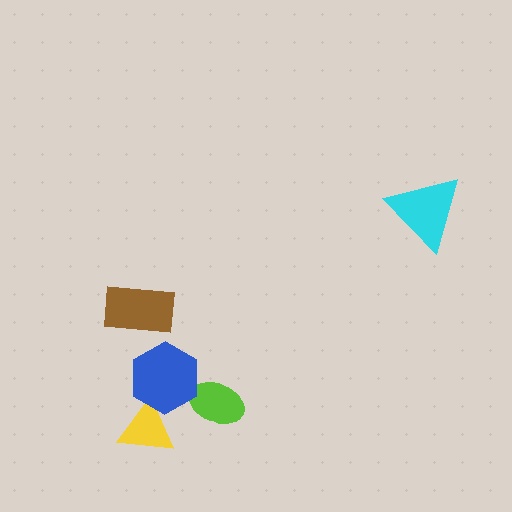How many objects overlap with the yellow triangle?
1 object overlaps with the yellow triangle.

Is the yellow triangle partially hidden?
Yes, it is partially covered by another shape.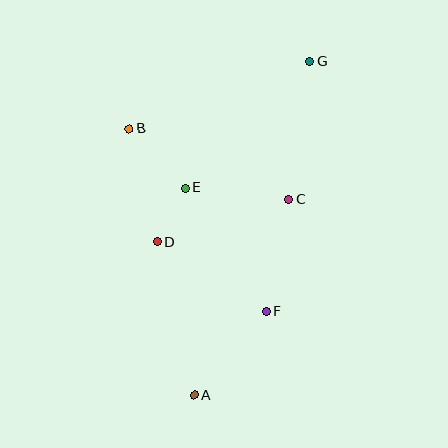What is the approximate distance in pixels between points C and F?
The distance between C and F is approximately 114 pixels.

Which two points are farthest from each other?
Points A and G are farthest from each other.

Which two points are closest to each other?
Points D and E are closest to each other.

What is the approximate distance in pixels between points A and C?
The distance between A and C is approximately 217 pixels.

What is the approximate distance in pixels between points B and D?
The distance between B and D is approximately 116 pixels.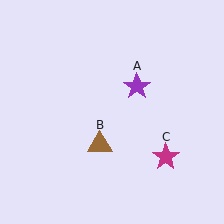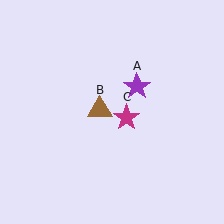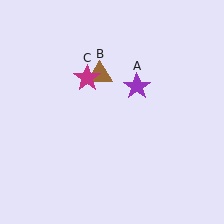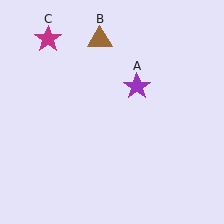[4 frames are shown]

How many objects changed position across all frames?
2 objects changed position: brown triangle (object B), magenta star (object C).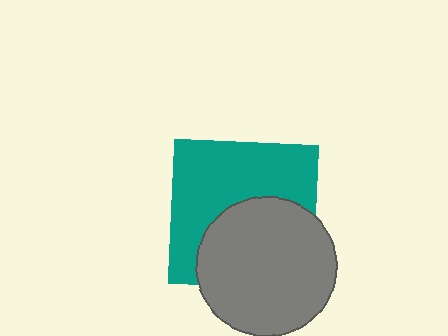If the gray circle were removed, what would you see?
You would see the complete teal square.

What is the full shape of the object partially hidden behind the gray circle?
The partially hidden object is a teal square.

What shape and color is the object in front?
The object in front is a gray circle.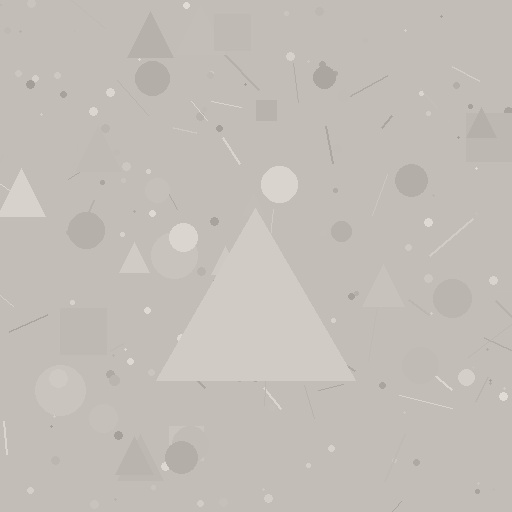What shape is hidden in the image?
A triangle is hidden in the image.